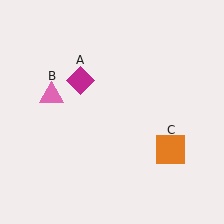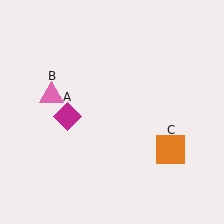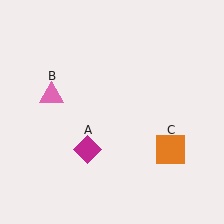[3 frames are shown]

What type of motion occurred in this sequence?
The magenta diamond (object A) rotated counterclockwise around the center of the scene.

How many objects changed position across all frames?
1 object changed position: magenta diamond (object A).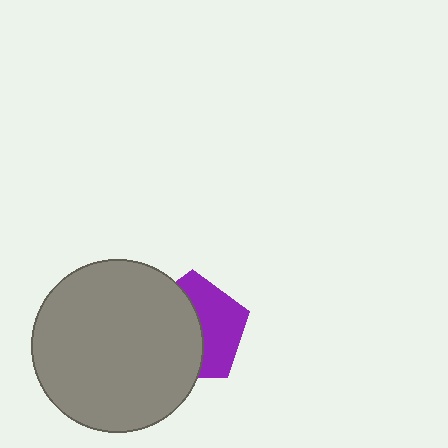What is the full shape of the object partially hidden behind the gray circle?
The partially hidden object is a purple pentagon.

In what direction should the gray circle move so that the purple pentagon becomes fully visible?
The gray circle should move left. That is the shortest direction to clear the overlap and leave the purple pentagon fully visible.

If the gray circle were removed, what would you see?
You would see the complete purple pentagon.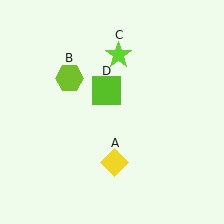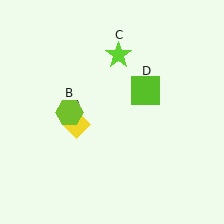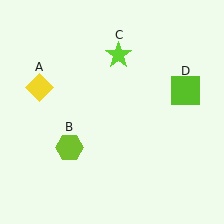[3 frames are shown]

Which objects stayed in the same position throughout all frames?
Lime star (object C) remained stationary.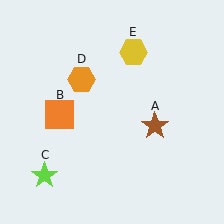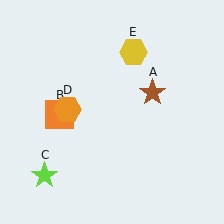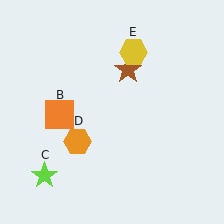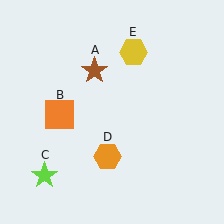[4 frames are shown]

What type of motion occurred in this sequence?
The brown star (object A), orange hexagon (object D) rotated counterclockwise around the center of the scene.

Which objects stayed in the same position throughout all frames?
Orange square (object B) and lime star (object C) and yellow hexagon (object E) remained stationary.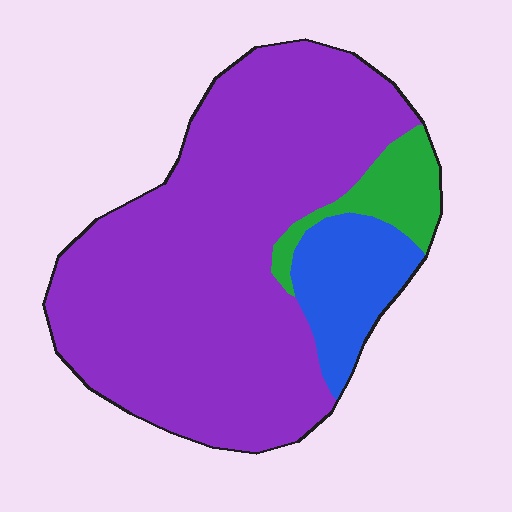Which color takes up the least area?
Green, at roughly 10%.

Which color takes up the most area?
Purple, at roughly 80%.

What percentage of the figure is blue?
Blue takes up about one eighth (1/8) of the figure.